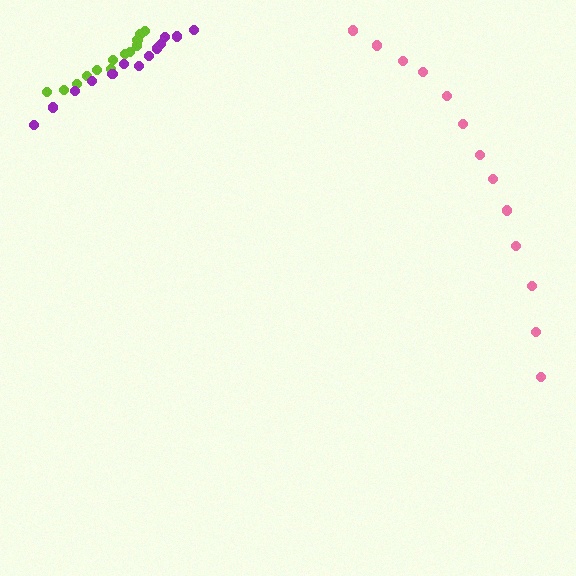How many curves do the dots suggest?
There are 3 distinct paths.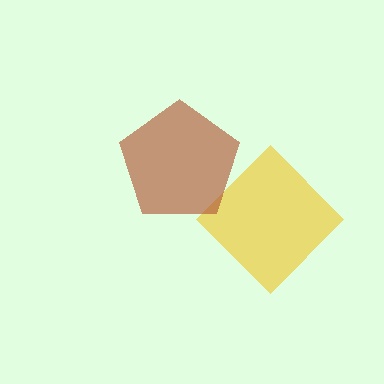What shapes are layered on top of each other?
The layered shapes are: a yellow diamond, a brown pentagon.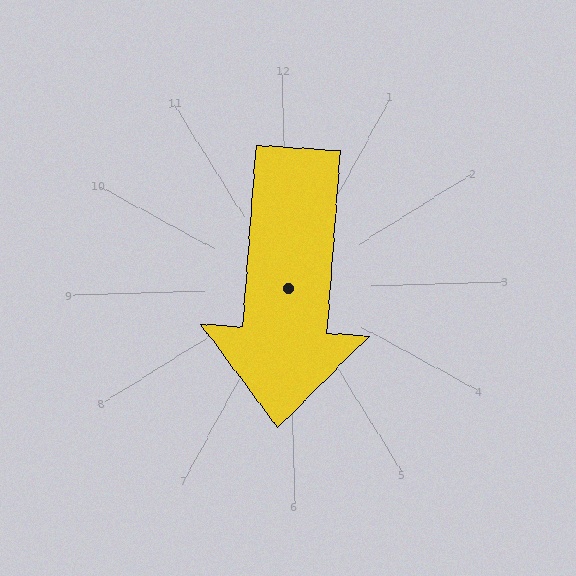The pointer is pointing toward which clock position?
Roughly 6 o'clock.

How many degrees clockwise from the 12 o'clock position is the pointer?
Approximately 186 degrees.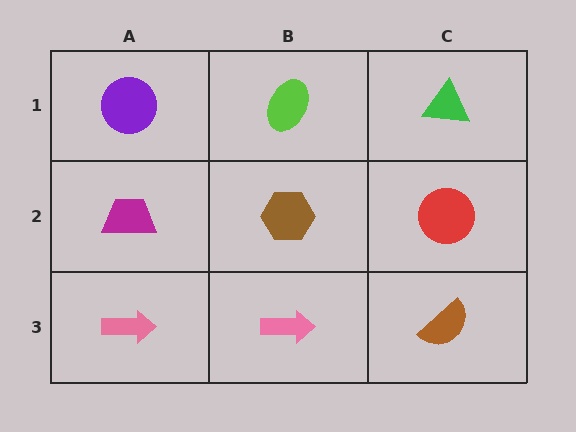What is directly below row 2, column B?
A pink arrow.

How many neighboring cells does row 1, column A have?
2.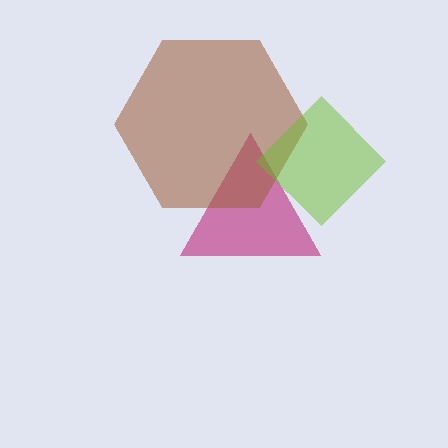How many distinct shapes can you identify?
There are 3 distinct shapes: a magenta triangle, a brown hexagon, a lime diamond.